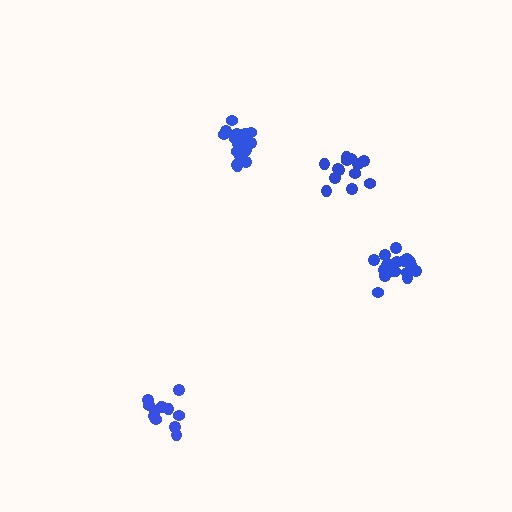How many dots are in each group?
Group 1: 18 dots, Group 2: 13 dots, Group 3: 13 dots, Group 4: 17 dots (61 total).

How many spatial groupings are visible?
There are 4 spatial groupings.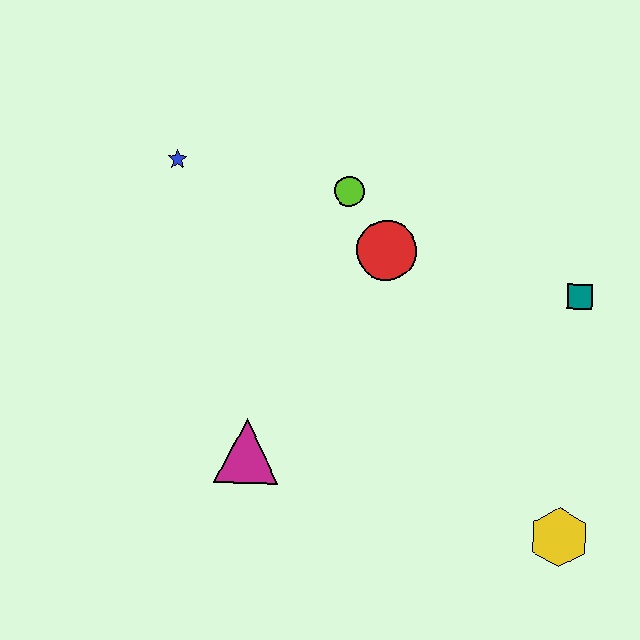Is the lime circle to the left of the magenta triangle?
No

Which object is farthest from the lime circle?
The yellow hexagon is farthest from the lime circle.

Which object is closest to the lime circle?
The red circle is closest to the lime circle.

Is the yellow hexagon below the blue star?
Yes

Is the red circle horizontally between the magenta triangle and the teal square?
Yes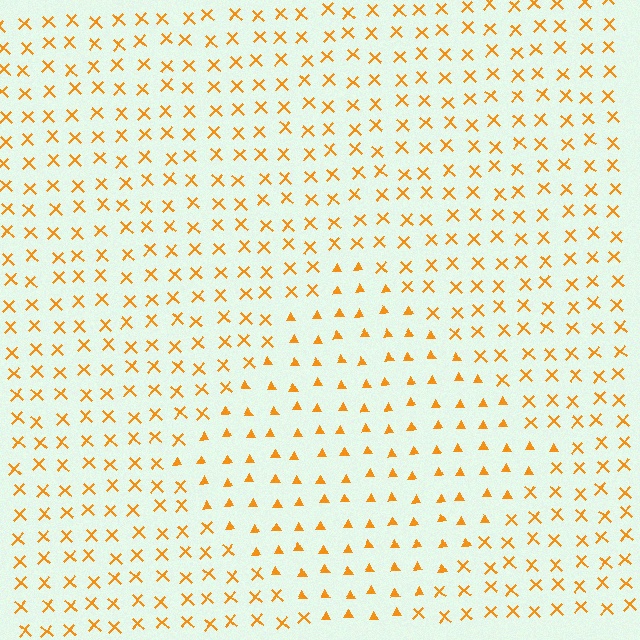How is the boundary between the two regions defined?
The boundary is defined by a change in element shape: triangles inside vs. X marks outside. All elements share the same color and spacing.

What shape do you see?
I see a diamond.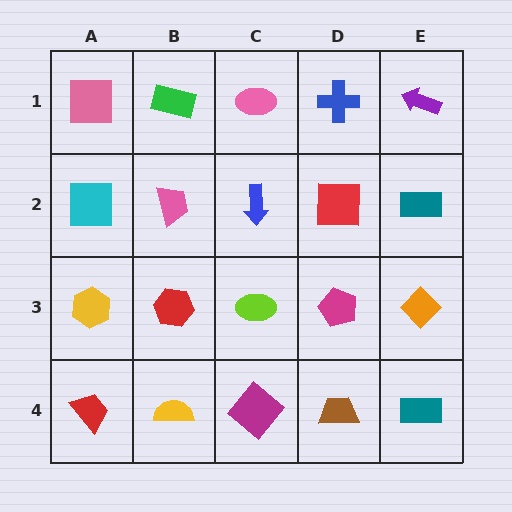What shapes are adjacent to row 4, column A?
A yellow hexagon (row 3, column A), a yellow semicircle (row 4, column B).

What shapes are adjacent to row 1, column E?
A teal rectangle (row 2, column E), a blue cross (row 1, column D).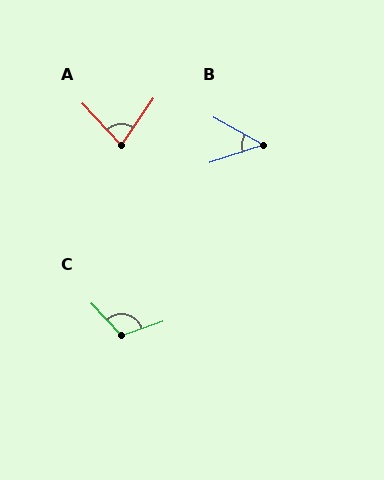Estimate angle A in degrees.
Approximately 77 degrees.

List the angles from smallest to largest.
B (47°), A (77°), C (114°).